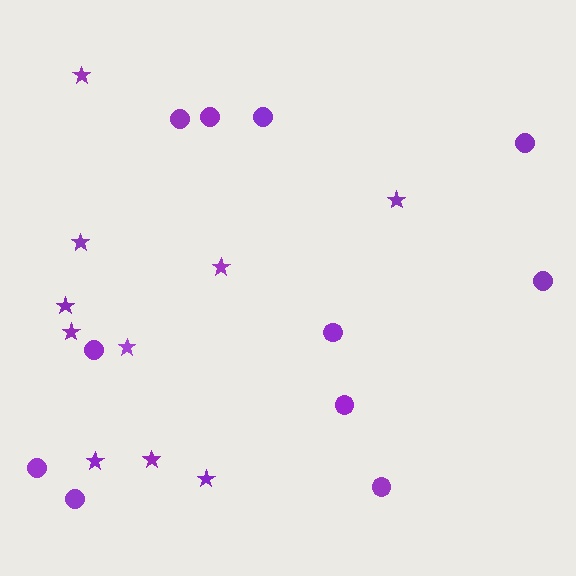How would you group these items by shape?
There are 2 groups: one group of stars (10) and one group of circles (11).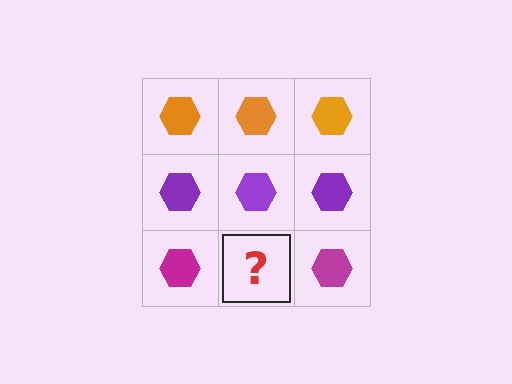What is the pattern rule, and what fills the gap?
The rule is that each row has a consistent color. The gap should be filled with a magenta hexagon.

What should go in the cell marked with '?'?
The missing cell should contain a magenta hexagon.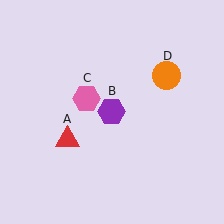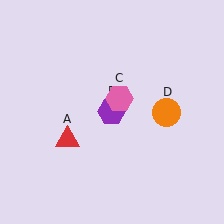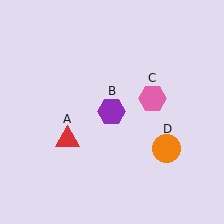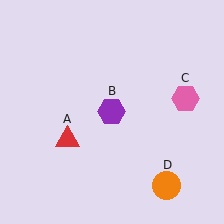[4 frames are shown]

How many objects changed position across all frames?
2 objects changed position: pink hexagon (object C), orange circle (object D).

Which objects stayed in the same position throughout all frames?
Red triangle (object A) and purple hexagon (object B) remained stationary.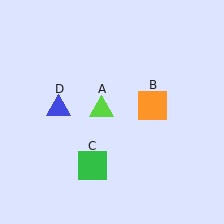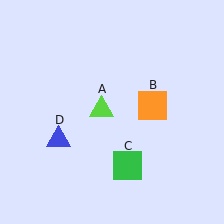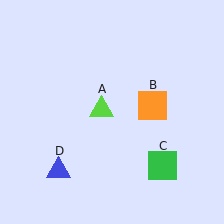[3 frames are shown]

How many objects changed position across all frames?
2 objects changed position: green square (object C), blue triangle (object D).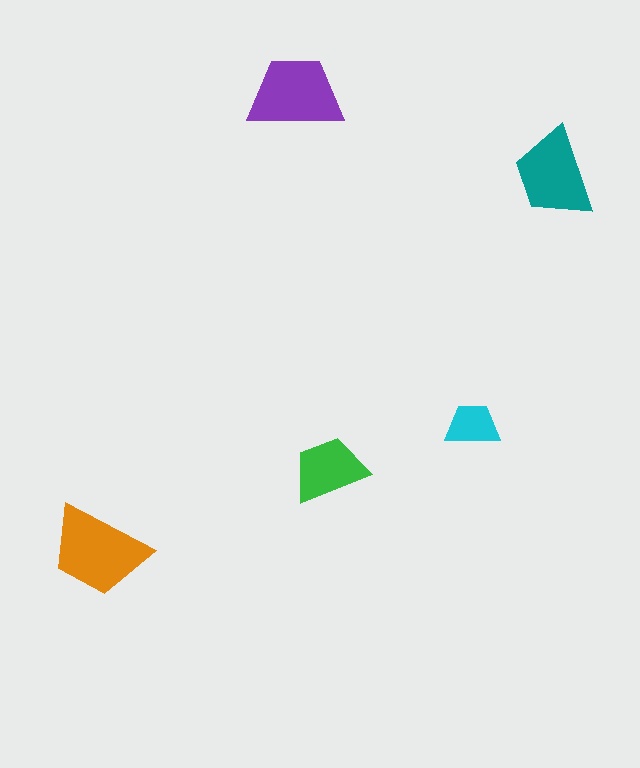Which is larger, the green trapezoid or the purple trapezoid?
The purple one.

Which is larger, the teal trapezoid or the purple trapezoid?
The purple one.